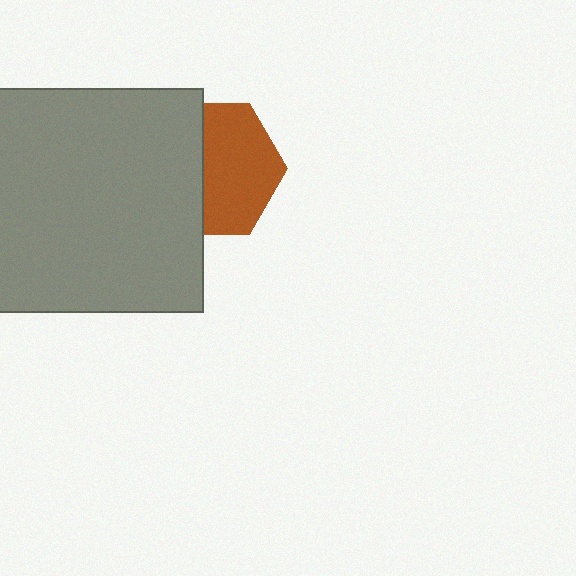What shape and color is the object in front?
The object in front is a gray square.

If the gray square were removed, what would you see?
You would see the complete brown hexagon.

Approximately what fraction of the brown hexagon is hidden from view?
Roughly 43% of the brown hexagon is hidden behind the gray square.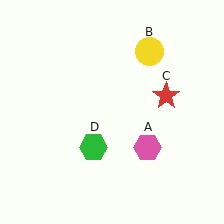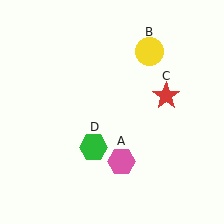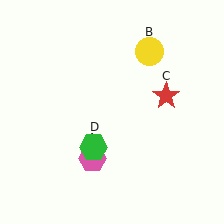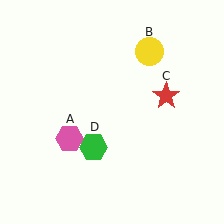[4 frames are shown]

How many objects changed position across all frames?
1 object changed position: pink hexagon (object A).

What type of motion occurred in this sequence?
The pink hexagon (object A) rotated clockwise around the center of the scene.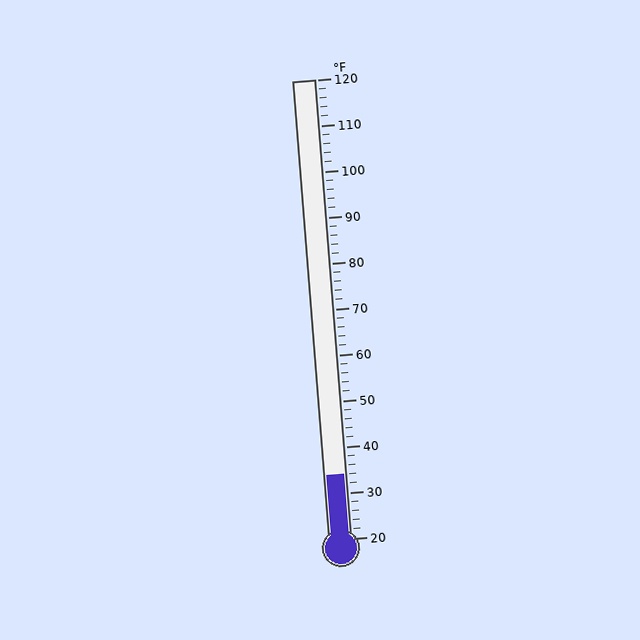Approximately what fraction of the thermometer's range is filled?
The thermometer is filled to approximately 15% of its range.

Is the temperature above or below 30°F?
The temperature is above 30°F.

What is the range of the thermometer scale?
The thermometer scale ranges from 20°F to 120°F.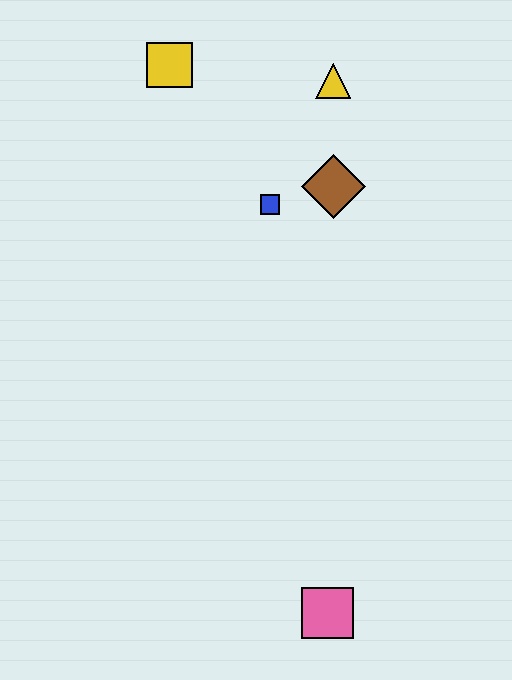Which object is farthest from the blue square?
The pink square is farthest from the blue square.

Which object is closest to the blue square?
The brown diamond is closest to the blue square.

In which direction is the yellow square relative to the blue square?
The yellow square is above the blue square.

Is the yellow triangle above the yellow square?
No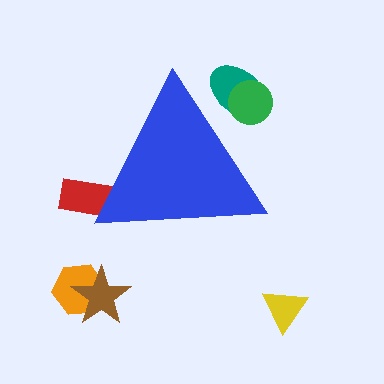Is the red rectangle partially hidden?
Yes, the red rectangle is partially hidden behind the blue triangle.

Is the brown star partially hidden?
No, the brown star is fully visible.